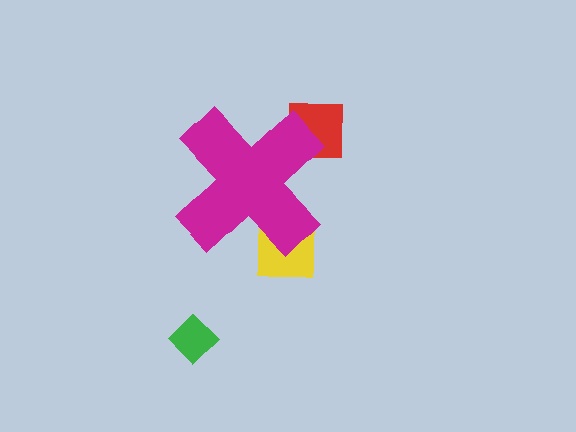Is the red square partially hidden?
Yes, the red square is partially hidden behind the magenta cross.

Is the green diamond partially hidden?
No, the green diamond is fully visible.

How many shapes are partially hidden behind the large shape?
2 shapes are partially hidden.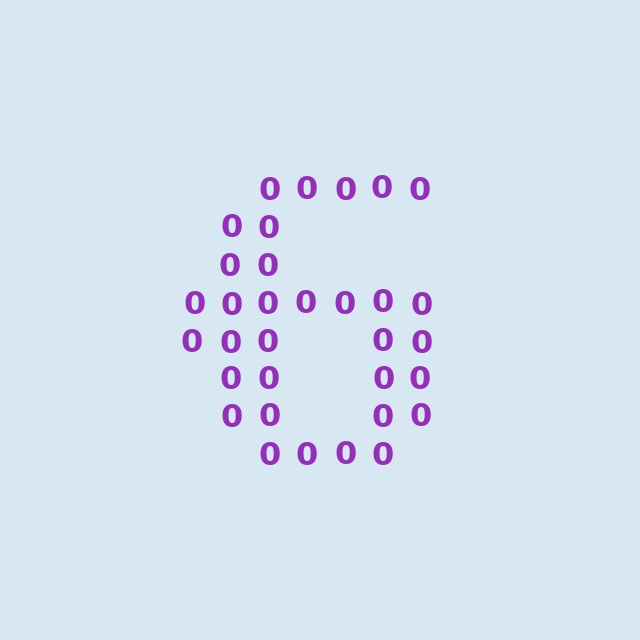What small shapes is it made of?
It is made of small digit 0's.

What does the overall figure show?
The overall figure shows the digit 6.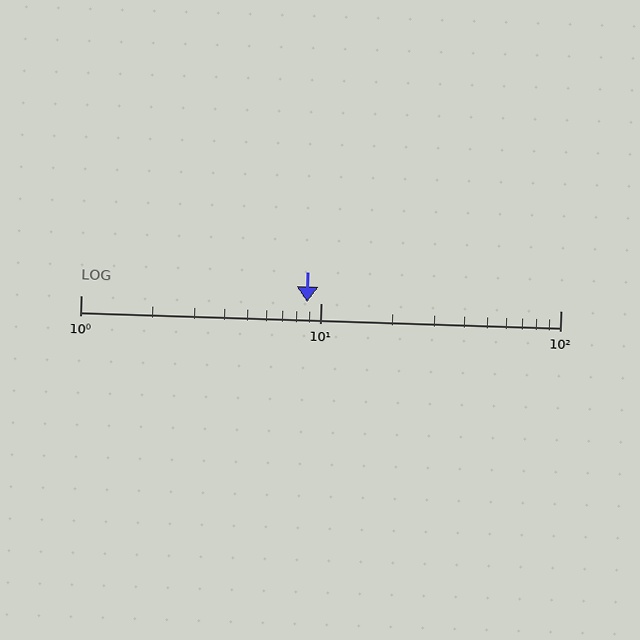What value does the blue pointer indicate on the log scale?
The pointer indicates approximately 8.8.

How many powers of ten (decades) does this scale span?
The scale spans 2 decades, from 1 to 100.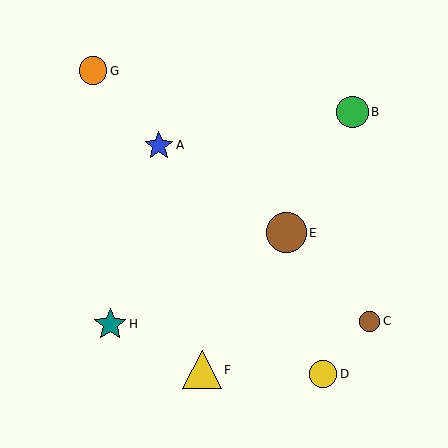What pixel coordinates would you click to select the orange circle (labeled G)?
Click at (93, 71) to select the orange circle G.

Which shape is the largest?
The brown circle (labeled E) is the largest.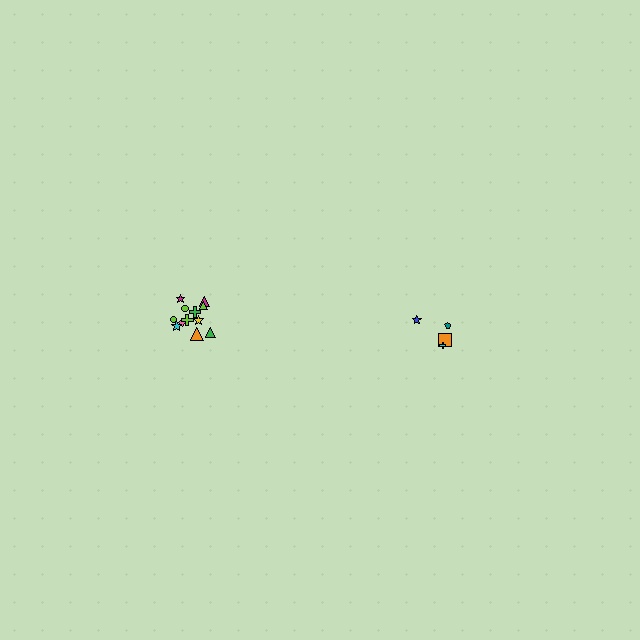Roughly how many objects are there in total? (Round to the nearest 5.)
Roughly 15 objects in total.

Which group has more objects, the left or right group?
The left group.